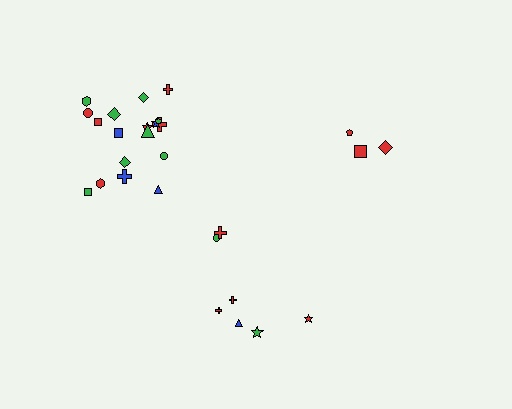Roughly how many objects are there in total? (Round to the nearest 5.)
Roughly 30 objects in total.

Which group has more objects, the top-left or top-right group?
The top-left group.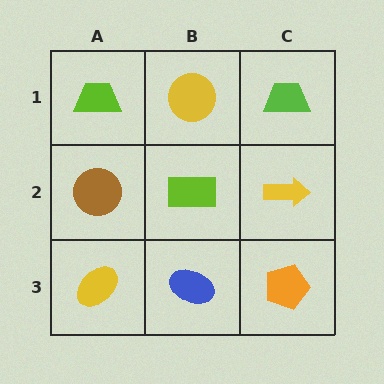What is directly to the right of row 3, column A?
A blue ellipse.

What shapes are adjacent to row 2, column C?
A lime trapezoid (row 1, column C), an orange pentagon (row 3, column C), a lime rectangle (row 2, column B).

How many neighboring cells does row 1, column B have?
3.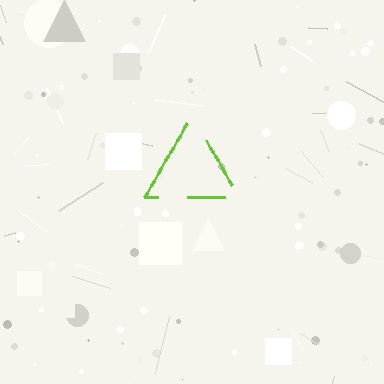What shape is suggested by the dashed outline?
The dashed outline suggests a triangle.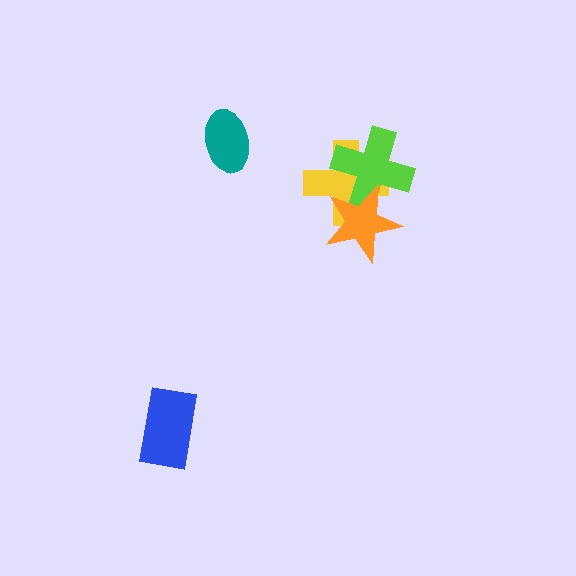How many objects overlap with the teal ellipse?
0 objects overlap with the teal ellipse.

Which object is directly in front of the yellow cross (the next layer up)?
The lime cross is directly in front of the yellow cross.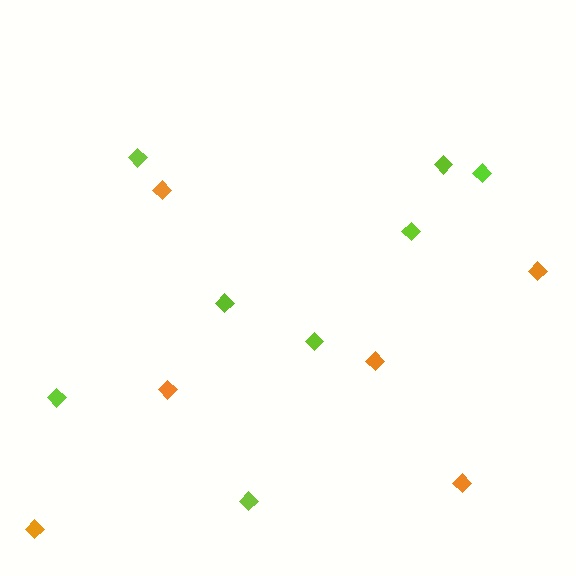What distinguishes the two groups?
There are 2 groups: one group of orange diamonds (6) and one group of lime diamonds (8).